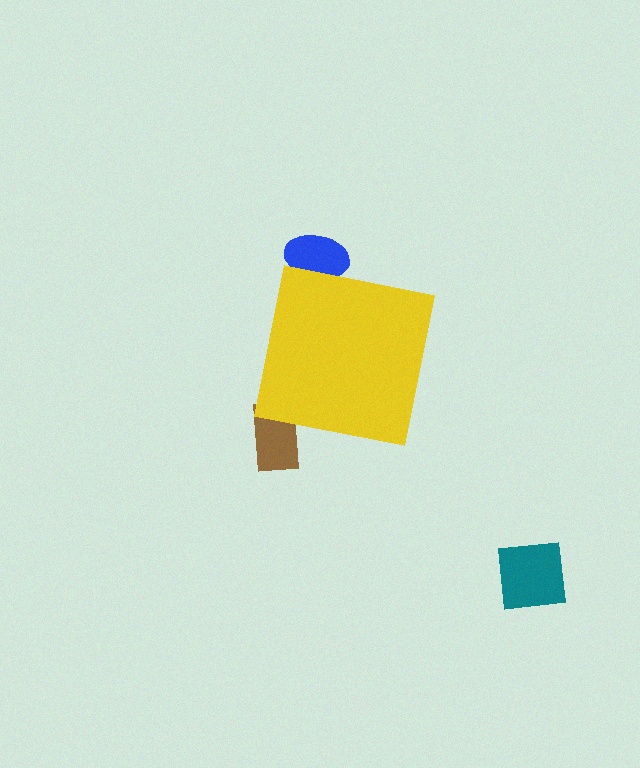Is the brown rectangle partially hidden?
Yes, the brown rectangle is partially hidden behind the yellow square.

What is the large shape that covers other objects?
A yellow square.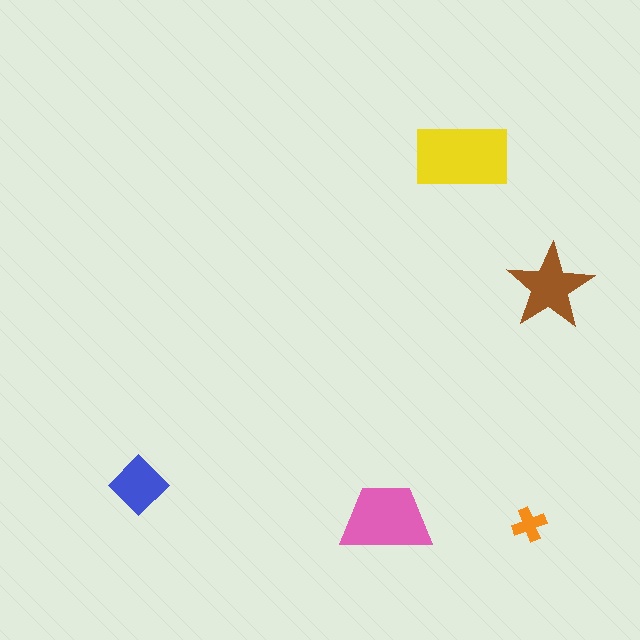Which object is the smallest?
The orange cross.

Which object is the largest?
The yellow rectangle.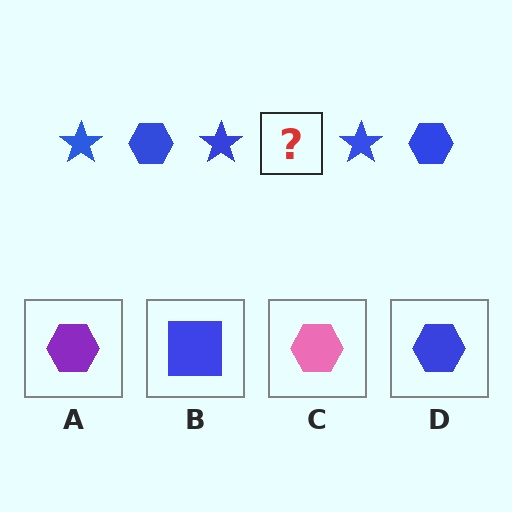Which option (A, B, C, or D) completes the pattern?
D.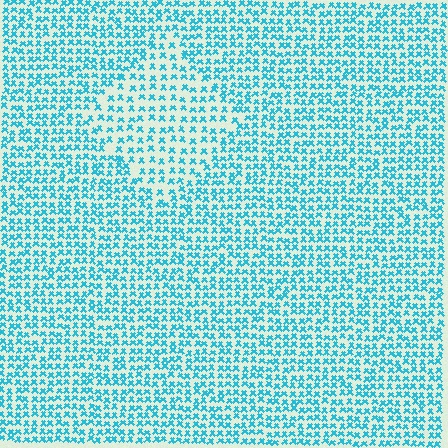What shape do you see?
I see a diamond.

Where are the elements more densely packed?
The elements are more densely packed outside the diamond boundary.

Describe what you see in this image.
The image contains small cyan elements arranged at two different densities. A diamond-shaped region is visible where the elements are less densely packed than the surrounding area.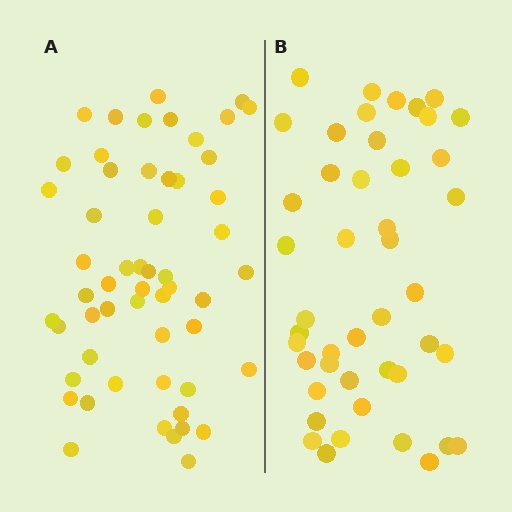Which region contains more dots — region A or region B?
Region A (the left region) has more dots.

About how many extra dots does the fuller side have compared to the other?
Region A has roughly 10 or so more dots than region B.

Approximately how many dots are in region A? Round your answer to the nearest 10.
About 60 dots. (The exact count is 55, which rounds to 60.)